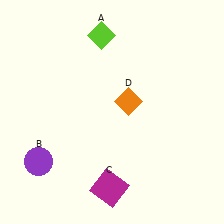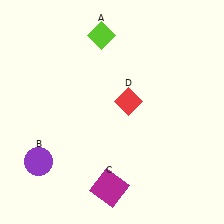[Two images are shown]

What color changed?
The diamond (D) changed from orange in Image 1 to red in Image 2.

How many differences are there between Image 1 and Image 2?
There is 1 difference between the two images.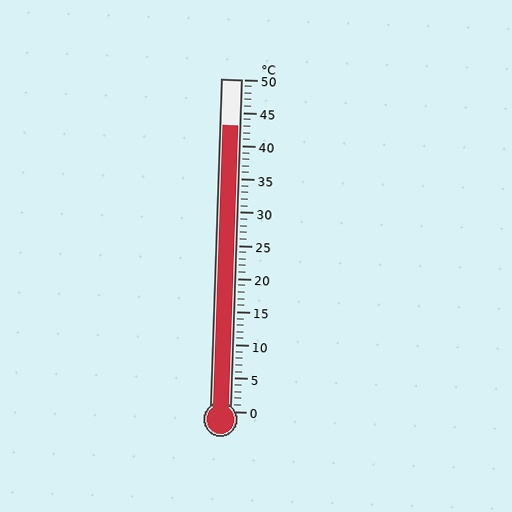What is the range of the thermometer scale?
The thermometer scale ranges from 0°C to 50°C.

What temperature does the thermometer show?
The thermometer shows approximately 43°C.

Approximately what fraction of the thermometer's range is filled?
The thermometer is filled to approximately 85% of its range.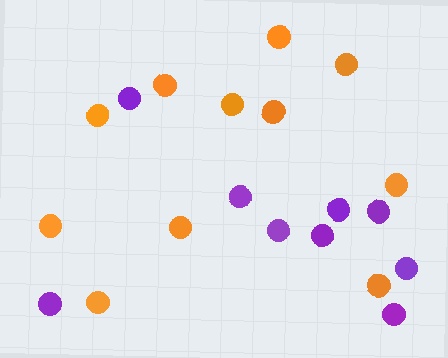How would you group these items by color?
There are 2 groups: one group of purple circles (9) and one group of orange circles (11).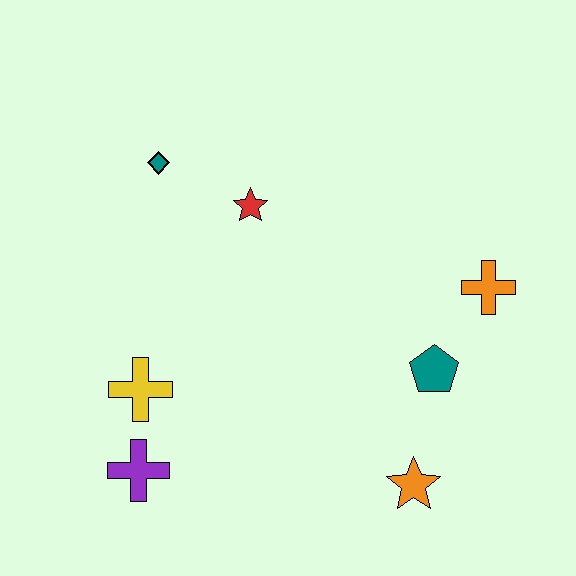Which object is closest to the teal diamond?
The red star is closest to the teal diamond.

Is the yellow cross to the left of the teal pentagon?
Yes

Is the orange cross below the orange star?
No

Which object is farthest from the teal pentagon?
The teal diamond is farthest from the teal pentagon.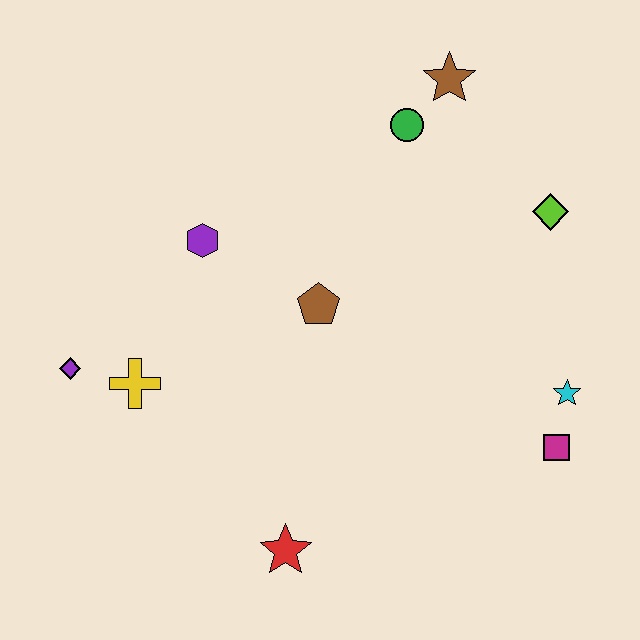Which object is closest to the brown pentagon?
The purple hexagon is closest to the brown pentagon.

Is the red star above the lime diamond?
No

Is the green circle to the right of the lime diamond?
No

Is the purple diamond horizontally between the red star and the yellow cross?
No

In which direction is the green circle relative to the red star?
The green circle is above the red star.